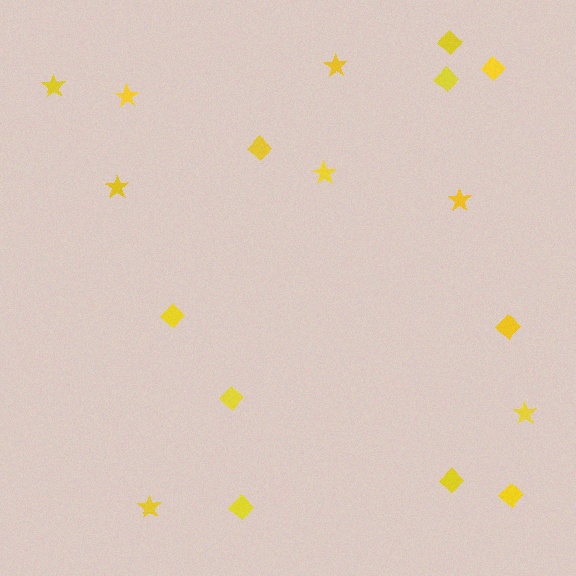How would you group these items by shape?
There are 2 groups: one group of stars (8) and one group of diamonds (10).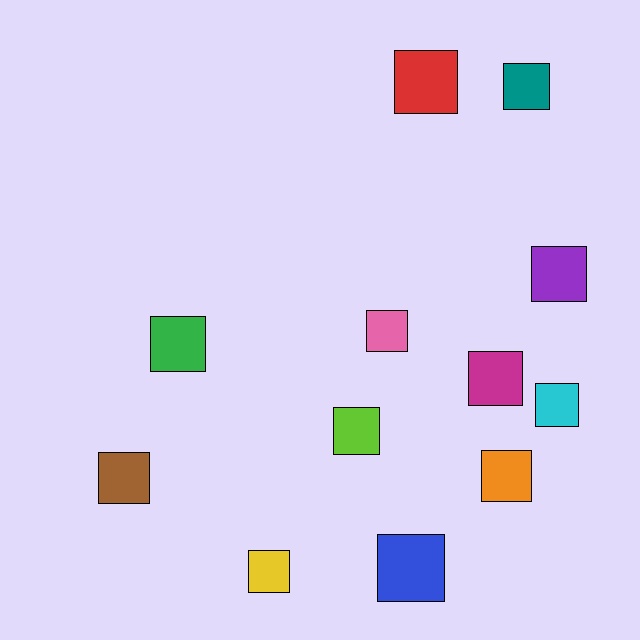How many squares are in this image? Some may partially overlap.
There are 12 squares.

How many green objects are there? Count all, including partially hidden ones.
There is 1 green object.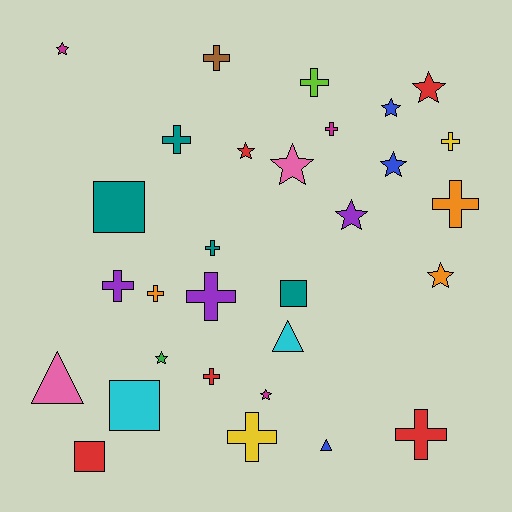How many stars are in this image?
There are 10 stars.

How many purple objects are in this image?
There are 3 purple objects.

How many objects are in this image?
There are 30 objects.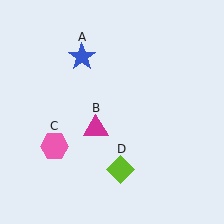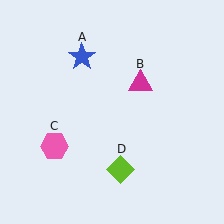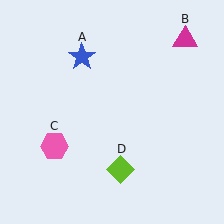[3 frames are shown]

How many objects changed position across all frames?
1 object changed position: magenta triangle (object B).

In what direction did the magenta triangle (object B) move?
The magenta triangle (object B) moved up and to the right.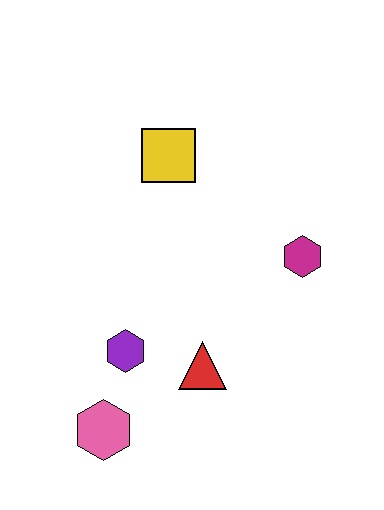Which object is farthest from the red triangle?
The yellow square is farthest from the red triangle.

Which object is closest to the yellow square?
The magenta hexagon is closest to the yellow square.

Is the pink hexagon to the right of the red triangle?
No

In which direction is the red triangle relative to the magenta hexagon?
The red triangle is below the magenta hexagon.